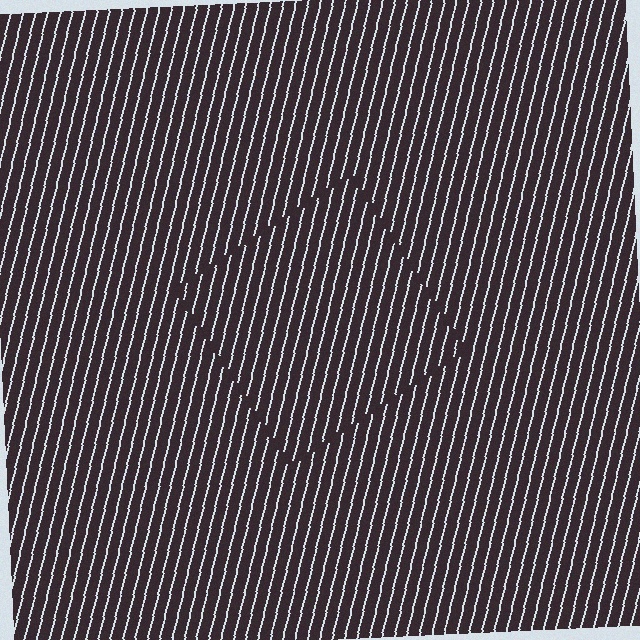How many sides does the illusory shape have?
4 sides — the line-ends trace a square.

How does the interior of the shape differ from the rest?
The interior of the shape contains the same grating, shifted by half a period — the contour is defined by the phase discontinuity where line-ends from the inner and outer gratings abut.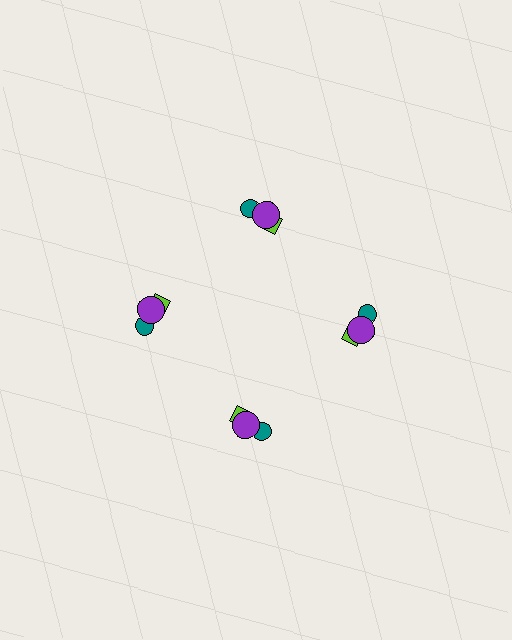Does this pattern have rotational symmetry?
Yes, this pattern has 4-fold rotational symmetry. It looks the same after rotating 90 degrees around the center.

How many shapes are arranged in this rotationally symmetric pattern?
There are 12 shapes, arranged in 4 groups of 3.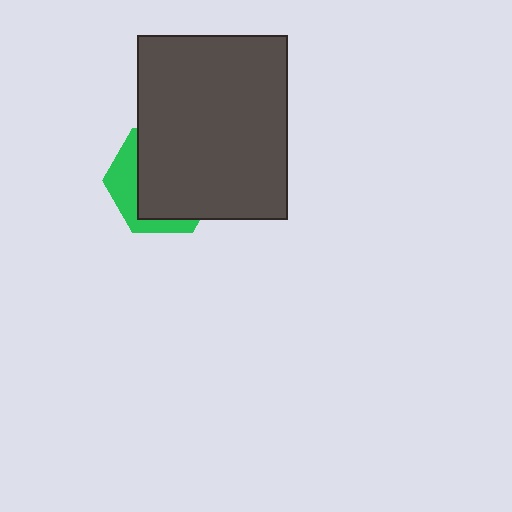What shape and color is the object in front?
The object in front is a dark gray rectangle.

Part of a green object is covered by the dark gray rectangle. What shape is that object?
It is a hexagon.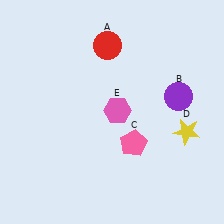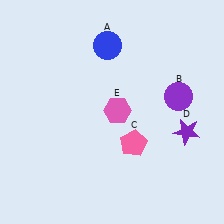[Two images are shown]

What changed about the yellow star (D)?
In Image 1, D is yellow. In Image 2, it changed to purple.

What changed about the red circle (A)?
In Image 1, A is red. In Image 2, it changed to blue.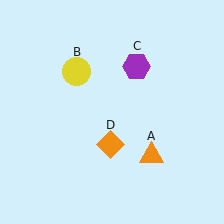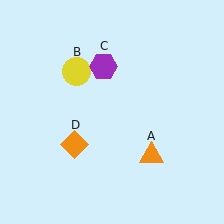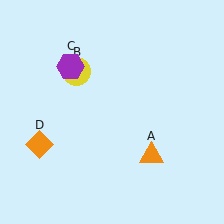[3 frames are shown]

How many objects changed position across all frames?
2 objects changed position: purple hexagon (object C), orange diamond (object D).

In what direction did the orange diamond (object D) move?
The orange diamond (object D) moved left.